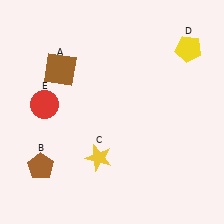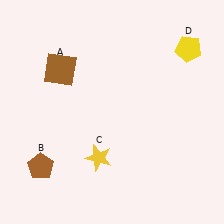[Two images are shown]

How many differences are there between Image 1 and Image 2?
There is 1 difference between the two images.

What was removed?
The red circle (E) was removed in Image 2.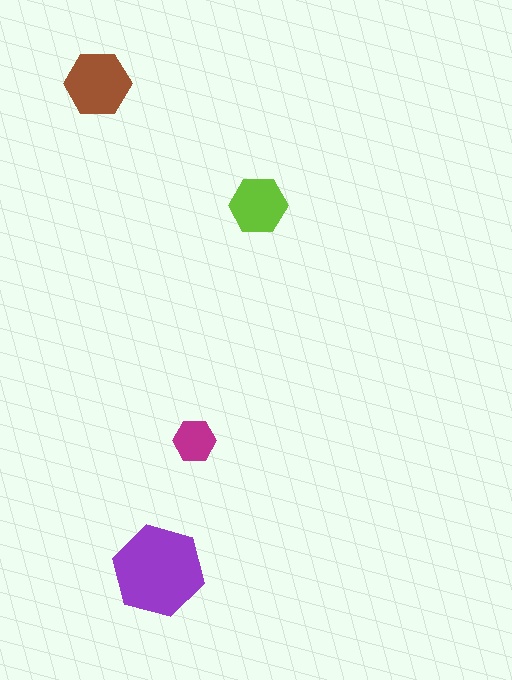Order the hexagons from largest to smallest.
the purple one, the brown one, the lime one, the magenta one.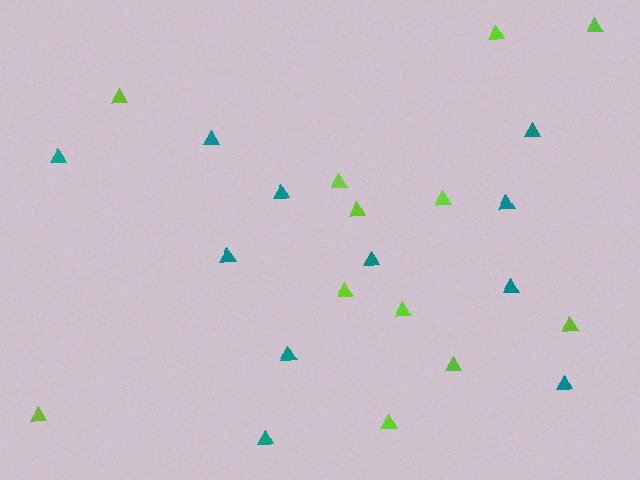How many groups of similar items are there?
There are 2 groups: one group of lime triangles (12) and one group of teal triangles (11).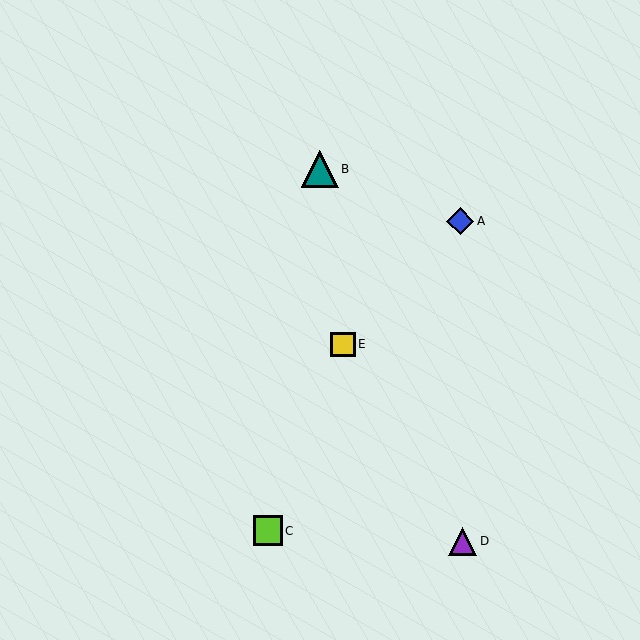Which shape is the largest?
The teal triangle (labeled B) is the largest.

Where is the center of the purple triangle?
The center of the purple triangle is at (463, 541).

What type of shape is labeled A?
Shape A is a blue diamond.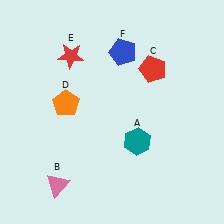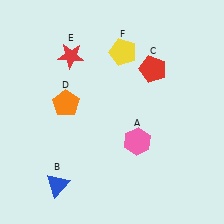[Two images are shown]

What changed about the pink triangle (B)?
In Image 1, B is pink. In Image 2, it changed to blue.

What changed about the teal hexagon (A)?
In Image 1, A is teal. In Image 2, it changed to pink.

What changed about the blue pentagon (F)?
In Image 1, F is blue. In Image 2, it changed to yellow.